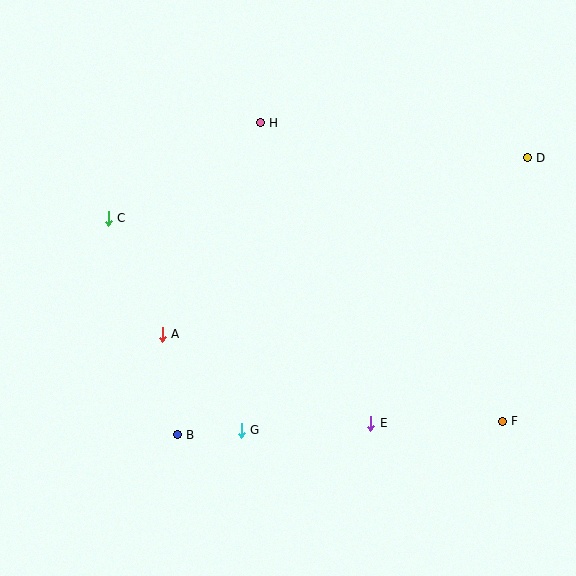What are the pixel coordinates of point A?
Point A is at (162, 334).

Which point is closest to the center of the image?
Point A at (162, 334) is closest to the center.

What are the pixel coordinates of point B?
Point B is at (177, 435).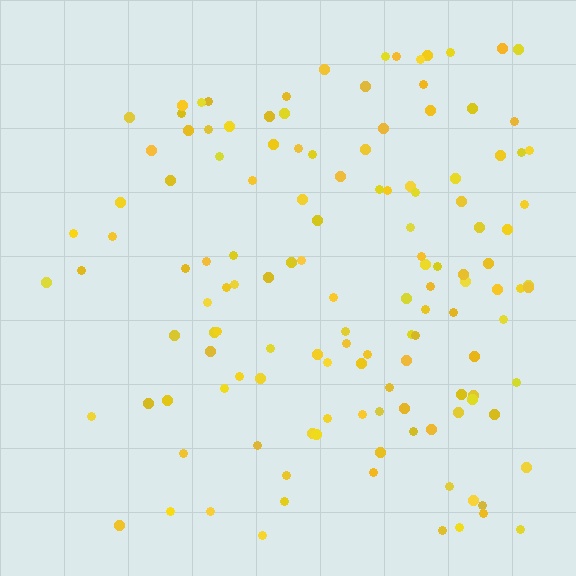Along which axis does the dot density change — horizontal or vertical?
Horizontal.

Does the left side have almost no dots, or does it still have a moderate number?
Still a moderate number, just noticeably fewer than the right.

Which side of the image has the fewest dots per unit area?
The left.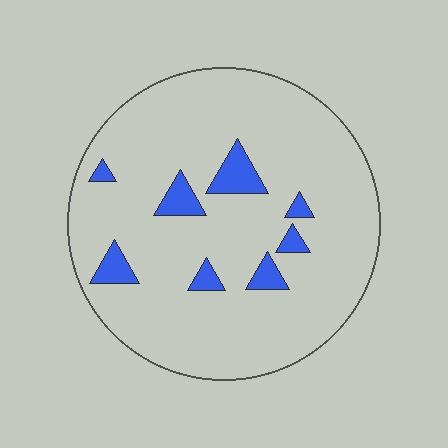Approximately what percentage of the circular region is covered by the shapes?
Approximately 10%.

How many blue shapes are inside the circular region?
8.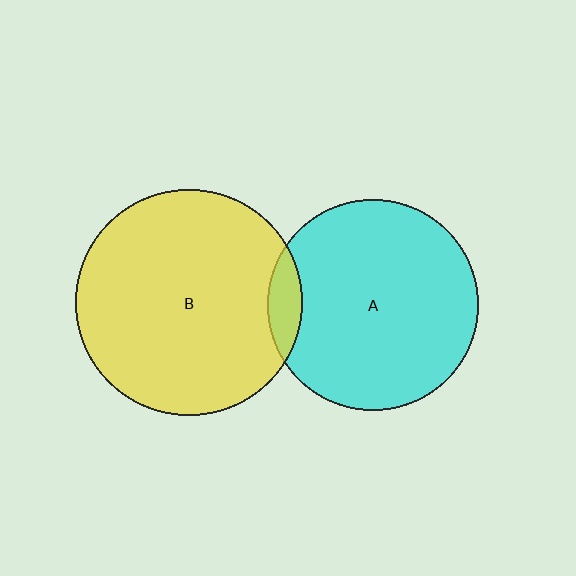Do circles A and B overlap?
Yes.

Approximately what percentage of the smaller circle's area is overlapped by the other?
Approximately 10%.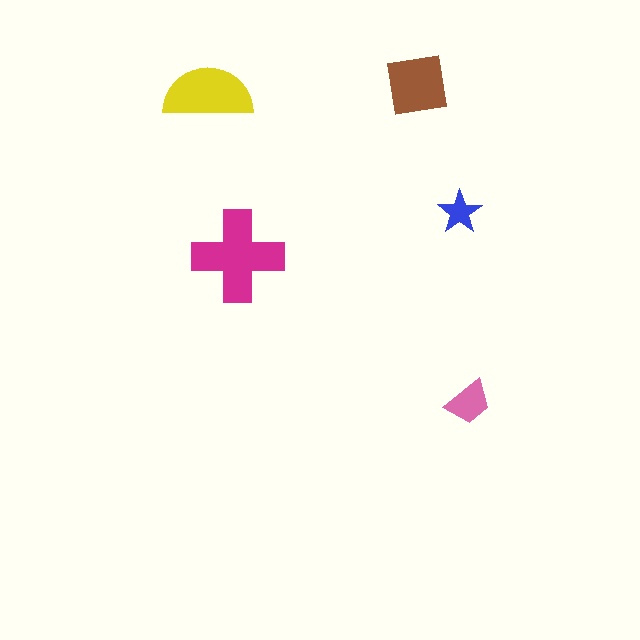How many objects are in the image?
There are 5 objects in the image.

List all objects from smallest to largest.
The blue star, the pink trapezoid, the brown square, the yellow semicircle, the magenta cross.